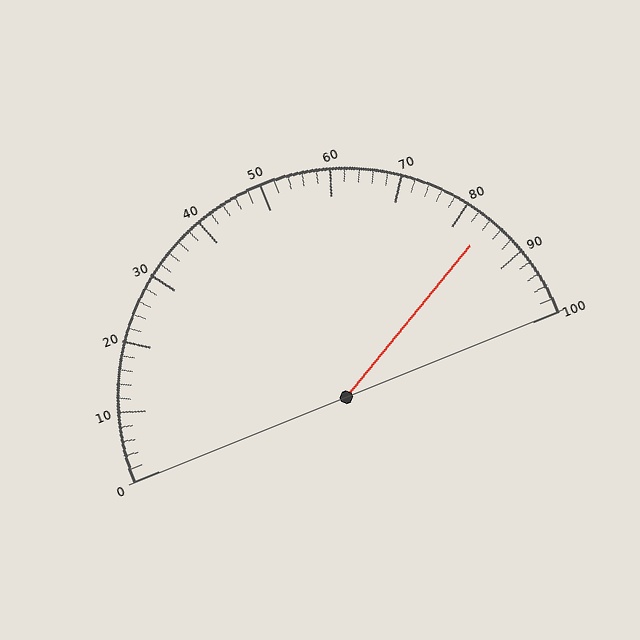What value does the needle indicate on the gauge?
The needle indicates approximately 84.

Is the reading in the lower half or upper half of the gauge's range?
The reading is in the upper half of the range (0 to 100).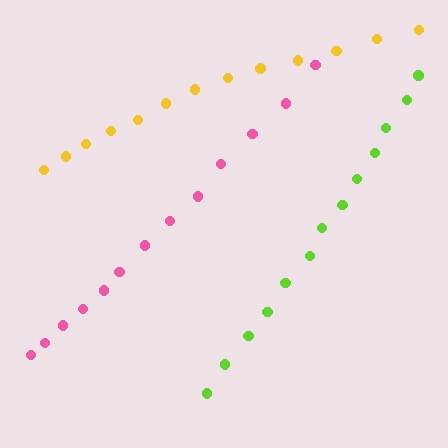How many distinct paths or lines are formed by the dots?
There are 3 distinct paths.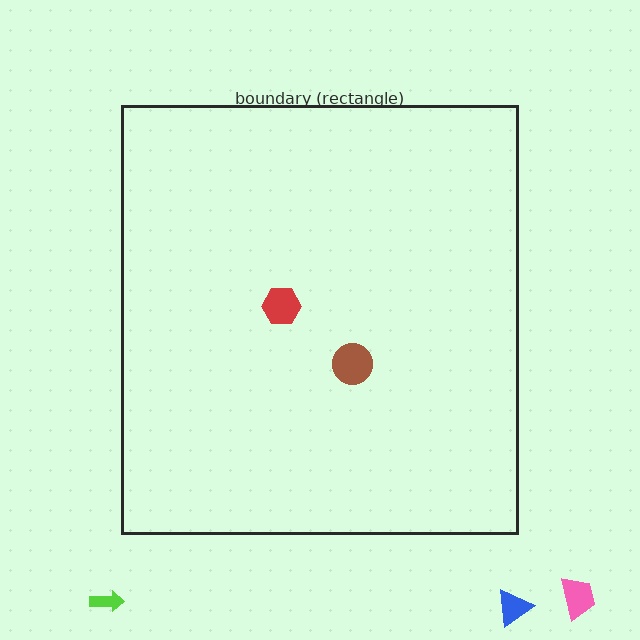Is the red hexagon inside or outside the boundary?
Inside.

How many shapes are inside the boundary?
2 inside, 3 outside.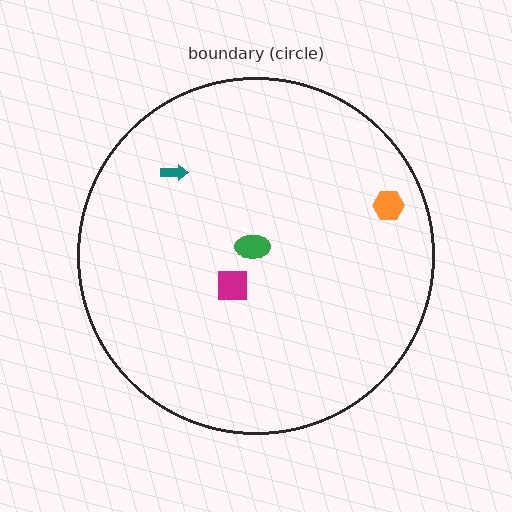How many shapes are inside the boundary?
4 inside, 0 outside.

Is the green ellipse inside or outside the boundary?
Inside.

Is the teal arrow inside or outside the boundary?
Inside.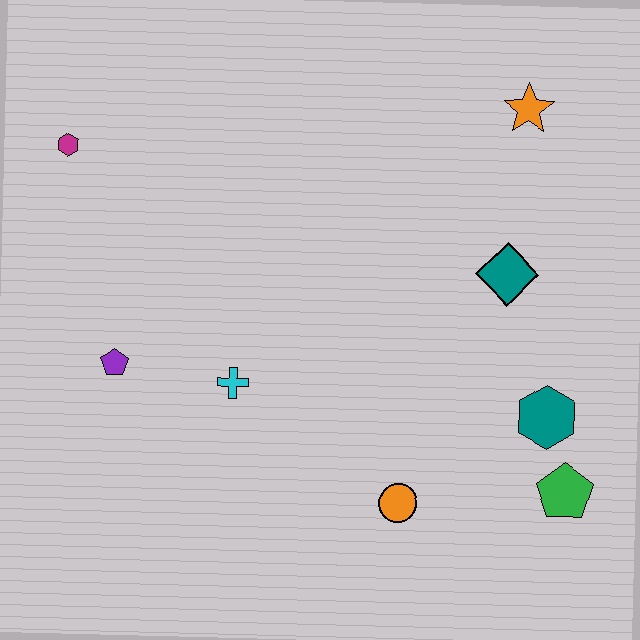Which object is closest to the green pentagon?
The teal hexagon is closest to the green pentagon.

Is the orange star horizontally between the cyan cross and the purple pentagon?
No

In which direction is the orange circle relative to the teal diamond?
The orange circle is below the teal diamond.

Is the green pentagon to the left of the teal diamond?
No